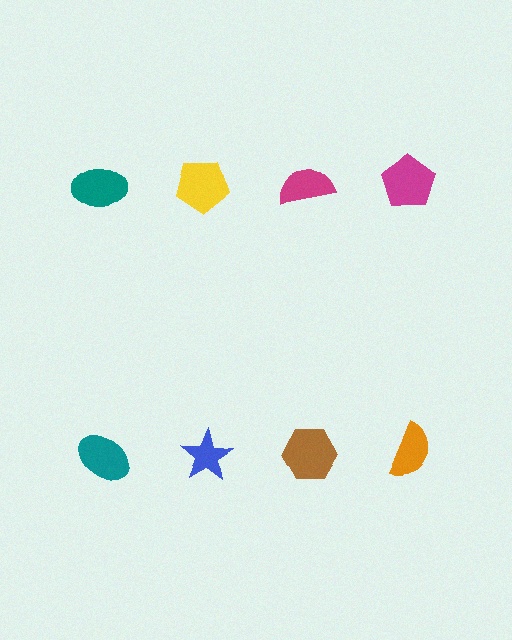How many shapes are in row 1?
4 shapes.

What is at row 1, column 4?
A magenta pentagon.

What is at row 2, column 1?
A teal ellipse.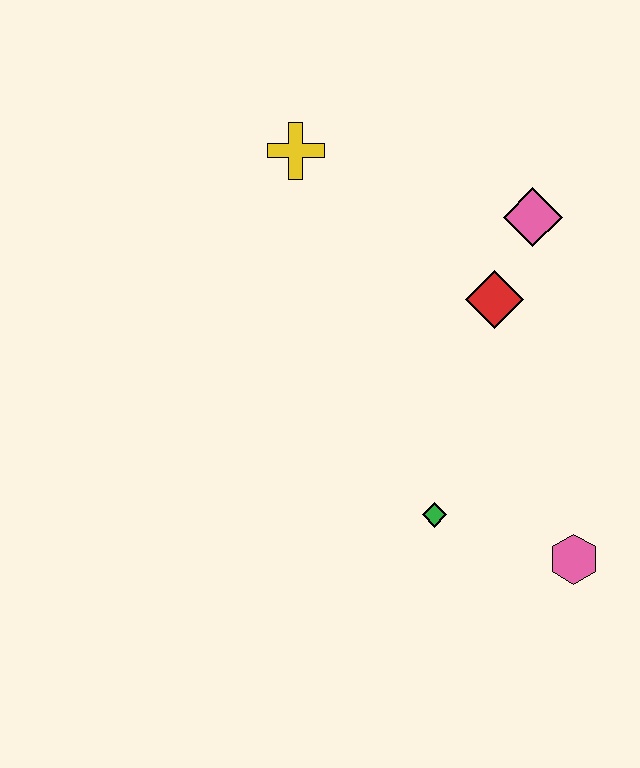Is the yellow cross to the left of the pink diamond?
Yes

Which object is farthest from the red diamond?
The pink hexagon is farthest from the red diamond.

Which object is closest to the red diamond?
The pink diamond is closest to the red diamond.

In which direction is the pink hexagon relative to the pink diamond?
The pink hexagon is below the pink diamond.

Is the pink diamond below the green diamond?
No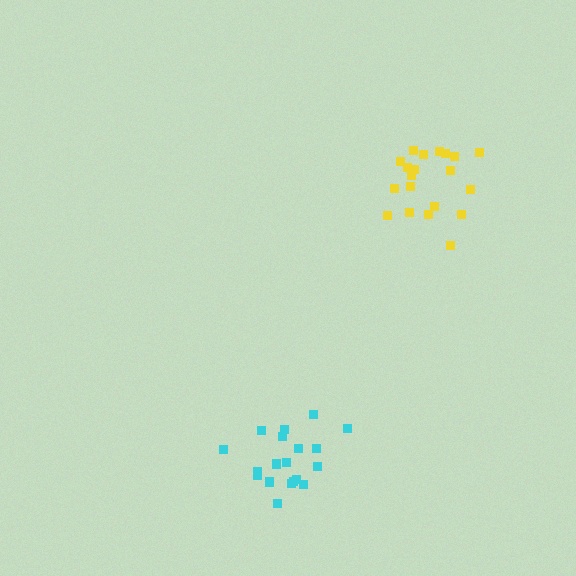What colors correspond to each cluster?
The clusters are colored: yellow, cyan.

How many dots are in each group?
Group 1: 20 dots, Group 2: 19 dots (39 total).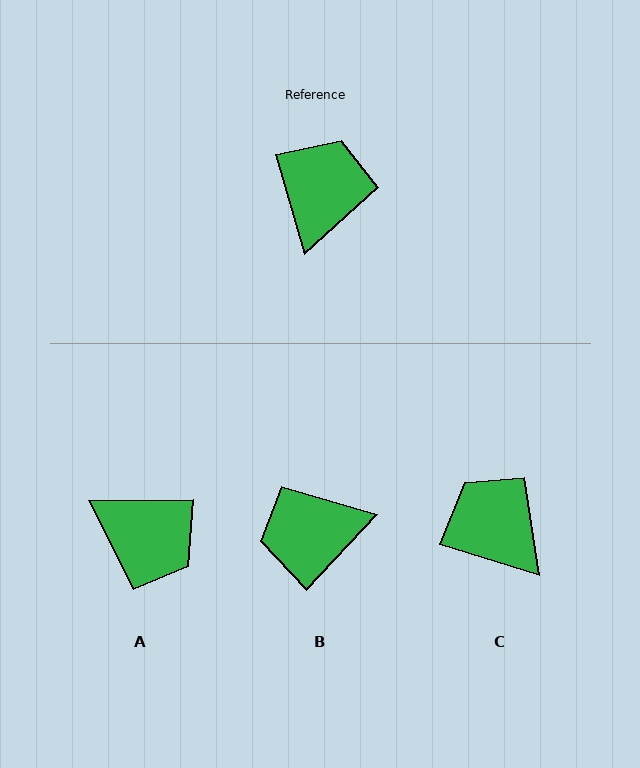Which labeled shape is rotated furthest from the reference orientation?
B, about 121 degrees away.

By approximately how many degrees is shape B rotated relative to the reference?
Approximately 121 degrees counter-clockwise.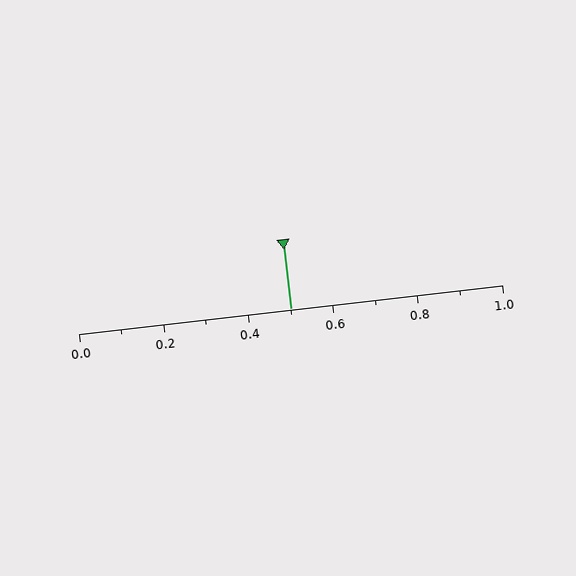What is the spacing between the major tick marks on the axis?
The major ticks are spaced 0.2 apart.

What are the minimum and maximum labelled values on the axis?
The axis runs from 0.0 to 1.0.